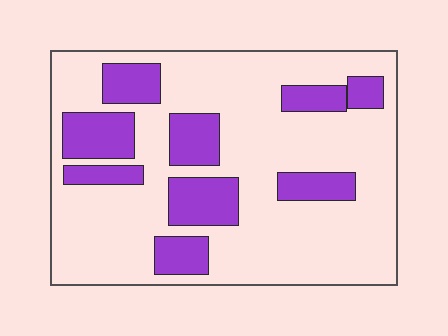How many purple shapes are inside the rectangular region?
9.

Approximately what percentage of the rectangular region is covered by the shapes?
Approximately 25%.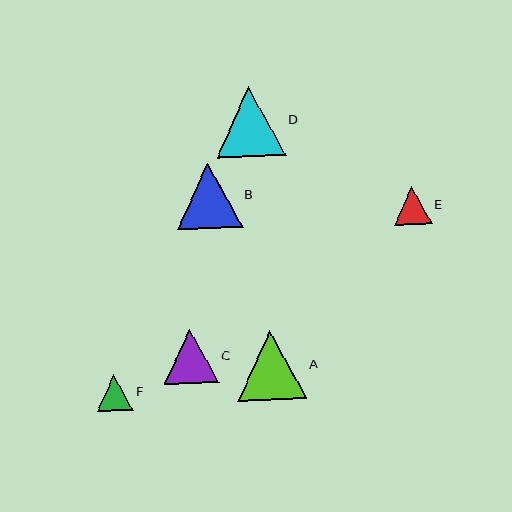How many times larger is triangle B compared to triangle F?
Triangle B is approximately 1.8 times the size of triangle F.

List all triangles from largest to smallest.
From largest to smallest: D, A, B, C, E, F.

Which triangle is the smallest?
Triangle F is the smallest with a size of approximately 36 pixels.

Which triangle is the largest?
Triangle D is the largest with a size of approximately 70 pixels.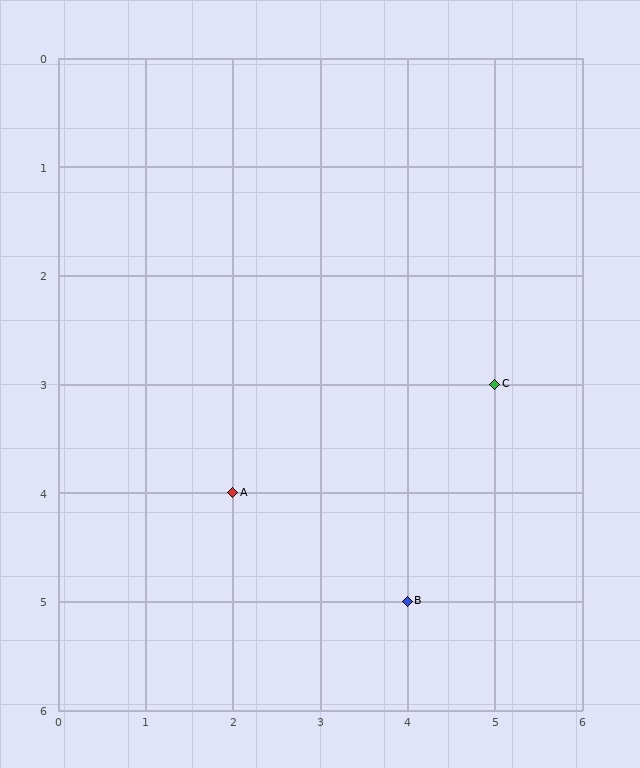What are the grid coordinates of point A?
Point A is at grid coordinates (2, 4).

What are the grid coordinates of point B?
Point B is at grid coordinates (4, 5).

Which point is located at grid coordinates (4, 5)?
Point B is at (4, 5).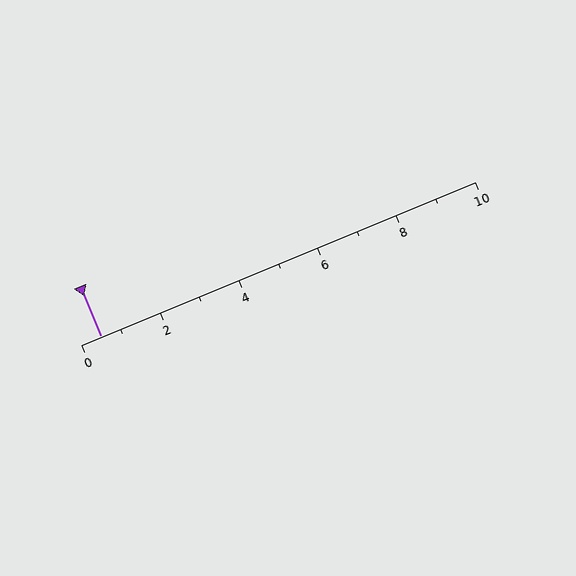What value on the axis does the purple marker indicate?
The marker indicates approximately 0.5.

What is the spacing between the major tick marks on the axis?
The major ticks are spaced 2 apart.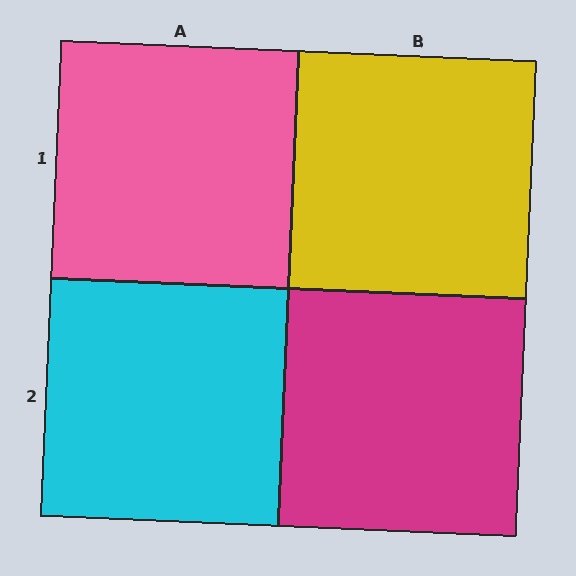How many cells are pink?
1 cell is pink.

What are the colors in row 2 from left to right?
Cyan, magenta.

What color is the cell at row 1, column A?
Pink.